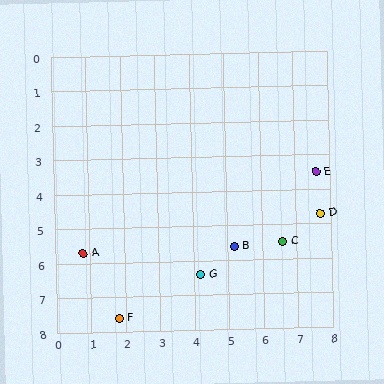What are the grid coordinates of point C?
Point C is at approximately (6.6, 5.5).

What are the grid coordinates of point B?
Point B is at approximately (5.2, 5.6).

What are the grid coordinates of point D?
Point D is at approximately (7.7, 4.7).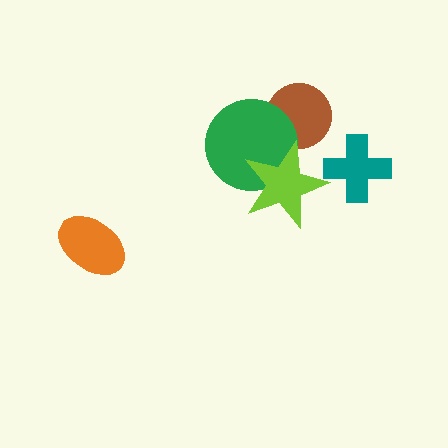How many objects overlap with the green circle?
2 objects overlap with the green circle.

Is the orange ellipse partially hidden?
No, no other shape covers it.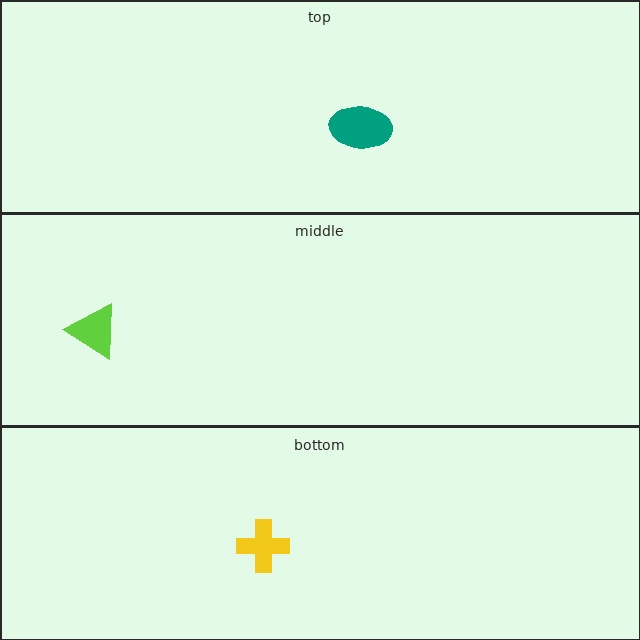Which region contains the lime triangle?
The middle region.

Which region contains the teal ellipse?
The top region.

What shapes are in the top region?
The teal ellipse.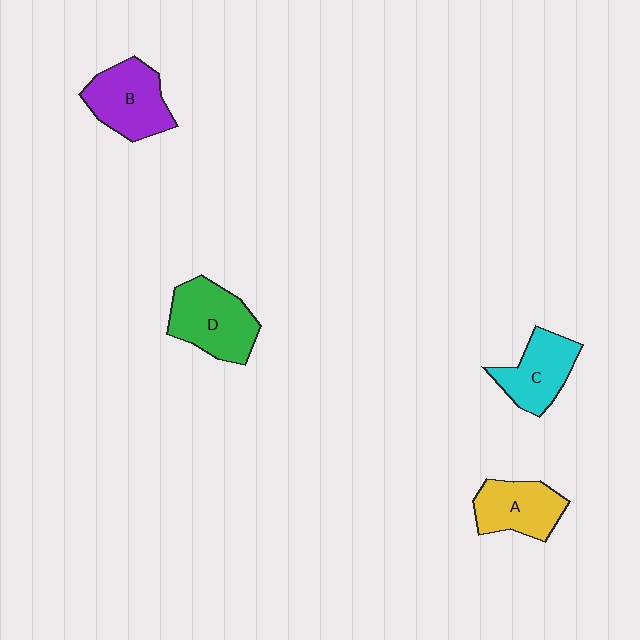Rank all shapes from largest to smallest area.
From largest to smallest: D (green), B (purple), A (yellow), C (cyan).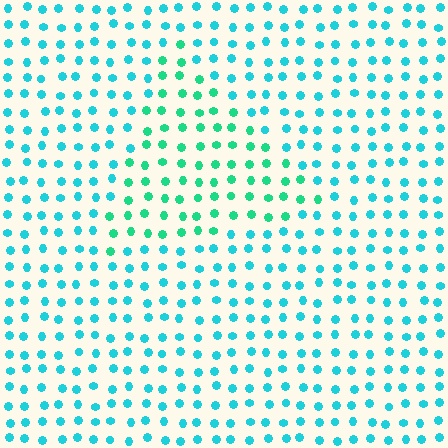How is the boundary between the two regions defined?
The boundary is defined purely by a slight shift in hue (about 29 degrees). Spacing, size, and orientation are identical on both sides.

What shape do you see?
I see a triangle.